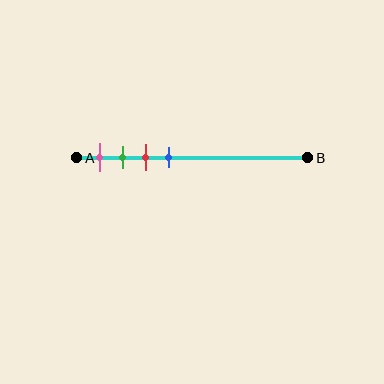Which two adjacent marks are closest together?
The green and red marks are the closest adjacent pair.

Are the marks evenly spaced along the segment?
Yes, the marks are approximately evenly spaced.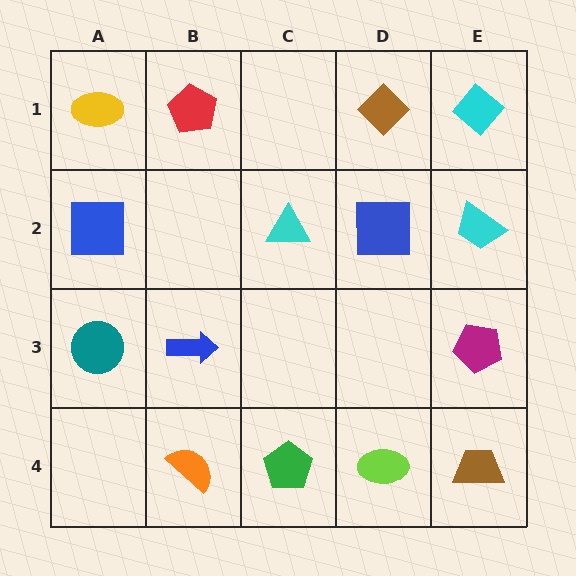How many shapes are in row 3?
3 shapes.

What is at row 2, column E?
A cyan trapezoid.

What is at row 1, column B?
A red pentagon.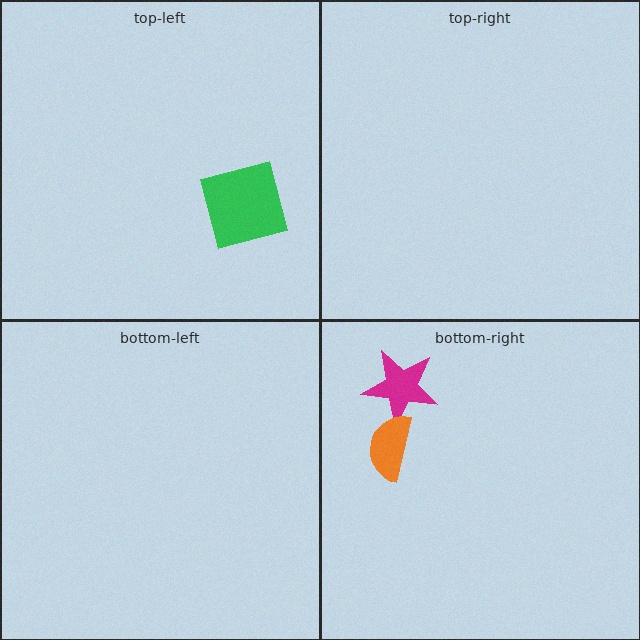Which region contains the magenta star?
The bottom-right region.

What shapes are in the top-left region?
The green square.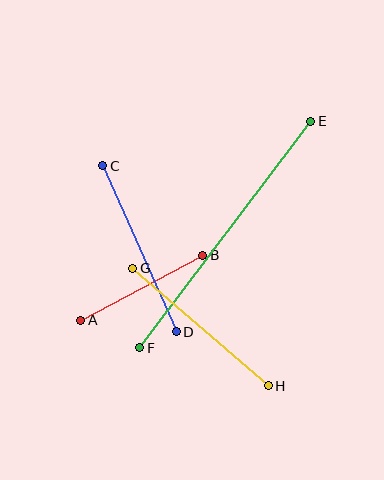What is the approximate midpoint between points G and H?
The midpoint is at approximately (200, 327) pixels.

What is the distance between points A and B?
The distance is approximately 138 pixels.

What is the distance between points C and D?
The distance is approximately 181 pixels.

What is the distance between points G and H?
The distance is approximately 179 pixels.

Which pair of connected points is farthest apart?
Points E and F are farthest apart.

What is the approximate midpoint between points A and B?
The midpoint is at approximately (142, 288) pixels.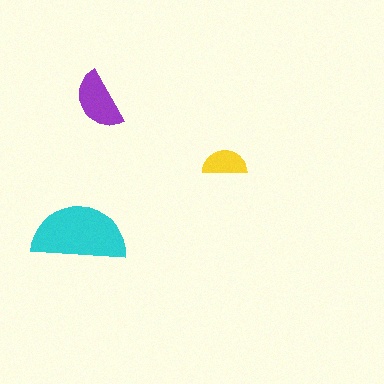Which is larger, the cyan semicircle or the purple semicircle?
The cyan one.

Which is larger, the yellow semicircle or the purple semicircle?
The purple one.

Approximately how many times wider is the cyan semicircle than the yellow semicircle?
About 2 times wider.